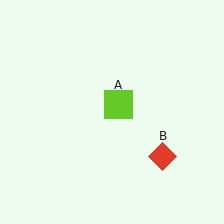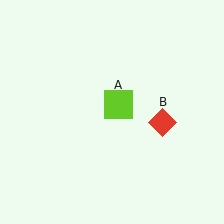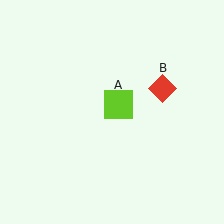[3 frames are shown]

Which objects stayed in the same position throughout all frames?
Lime square (object A) remained stationary.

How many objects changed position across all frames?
1 object changed position: red diamond (object B).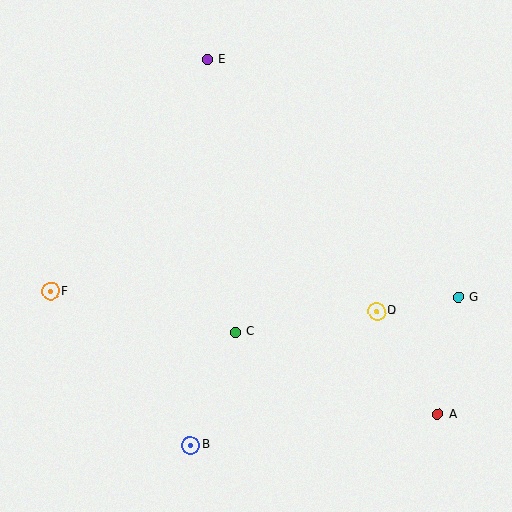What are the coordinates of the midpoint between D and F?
The midpoint between D and F is at (214, 301).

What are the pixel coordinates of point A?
Point A is at (437, 414).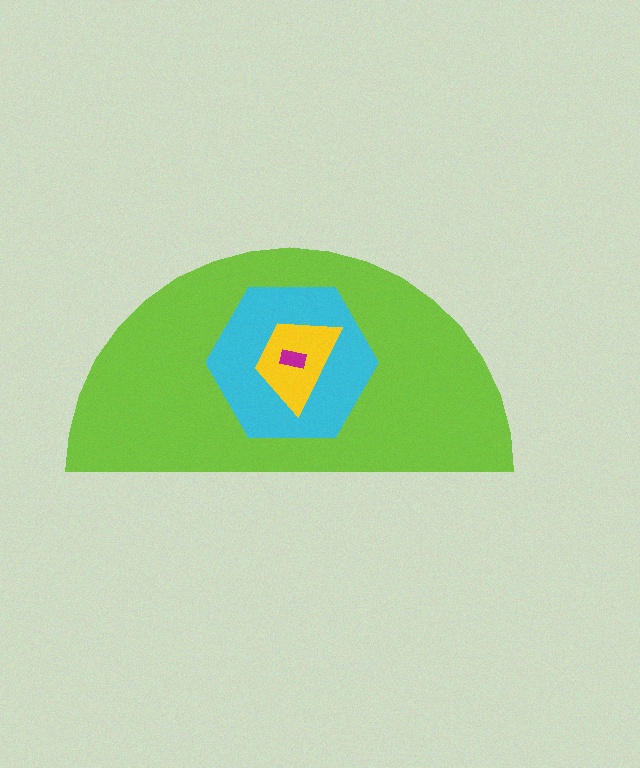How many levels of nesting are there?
4.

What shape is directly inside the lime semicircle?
The cyan hexagon.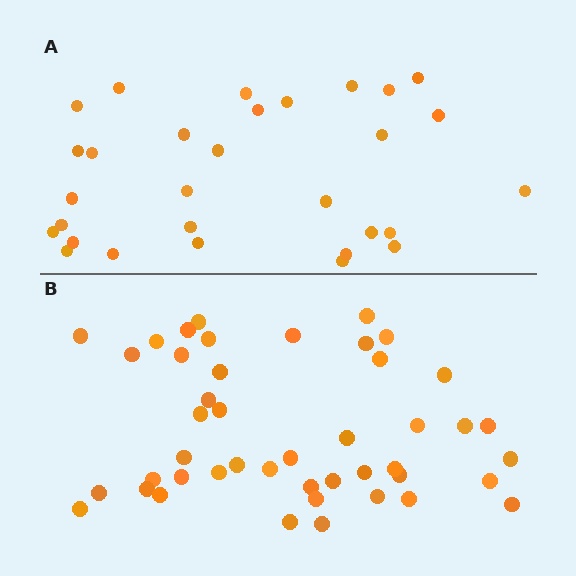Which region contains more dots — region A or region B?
Region B (the bottom region) has more dots.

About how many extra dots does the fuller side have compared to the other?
Region B has approximately 15 more dots than region A.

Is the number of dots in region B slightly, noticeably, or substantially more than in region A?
Region B has substantially more. The ratio is roughly 1.5 to 1.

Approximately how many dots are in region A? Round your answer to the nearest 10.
About 30 dots.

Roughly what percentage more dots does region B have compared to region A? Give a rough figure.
About 50% more.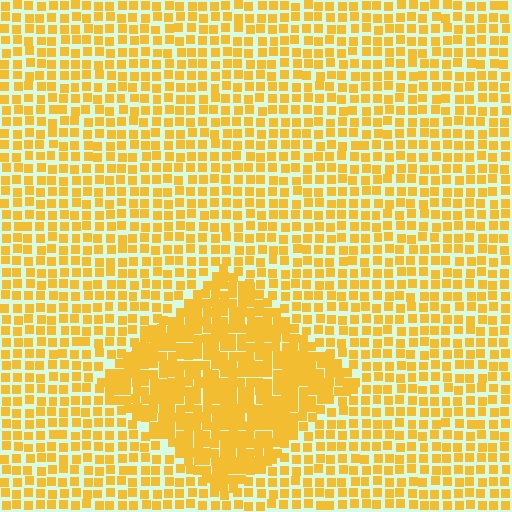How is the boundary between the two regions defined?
The boundary is defined by a change in element density (approximately 1.7x ratio). All elements are the same color, size, and shape.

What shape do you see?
I see a diamond.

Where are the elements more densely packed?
The elements are more densely packed inside the diamond boundary.